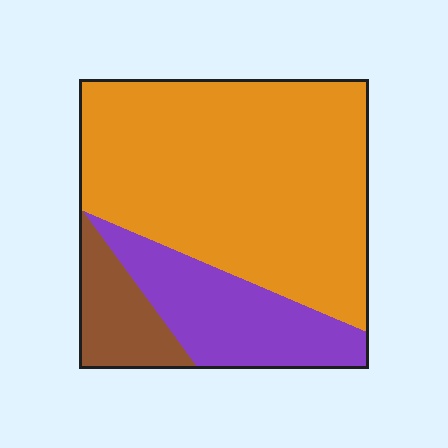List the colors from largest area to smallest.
From largest to smallest: orange, purple, brown.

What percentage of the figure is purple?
Purple takes up less than a quarter of the figure.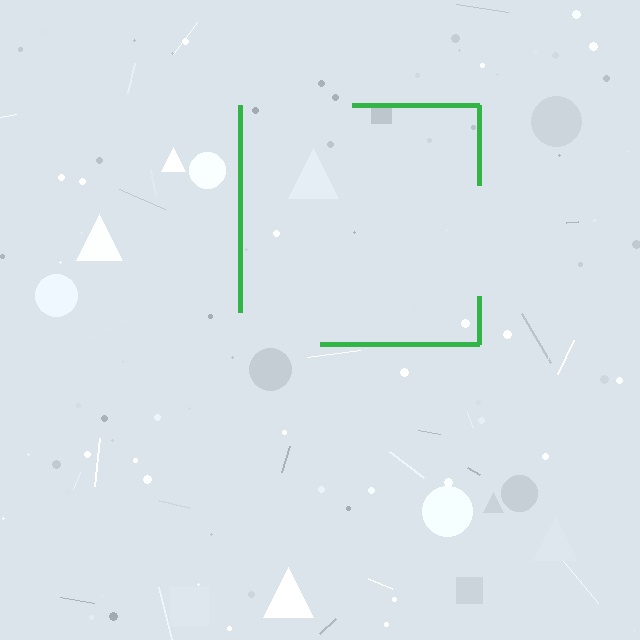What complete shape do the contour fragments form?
The contour fragments form a square.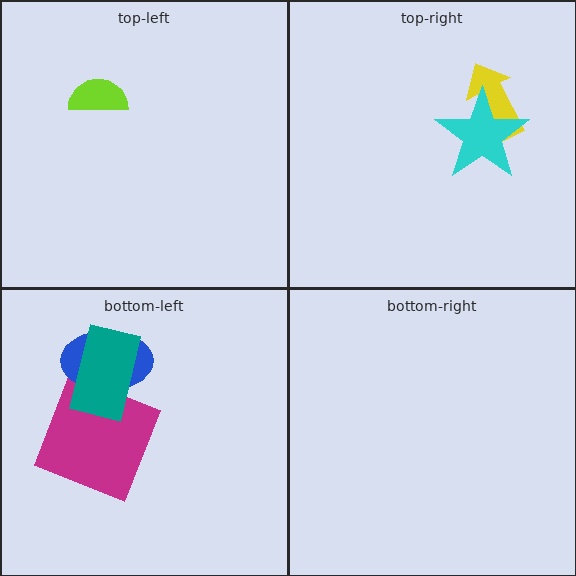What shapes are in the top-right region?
The yellow arrow, the cyan star.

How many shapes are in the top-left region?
1.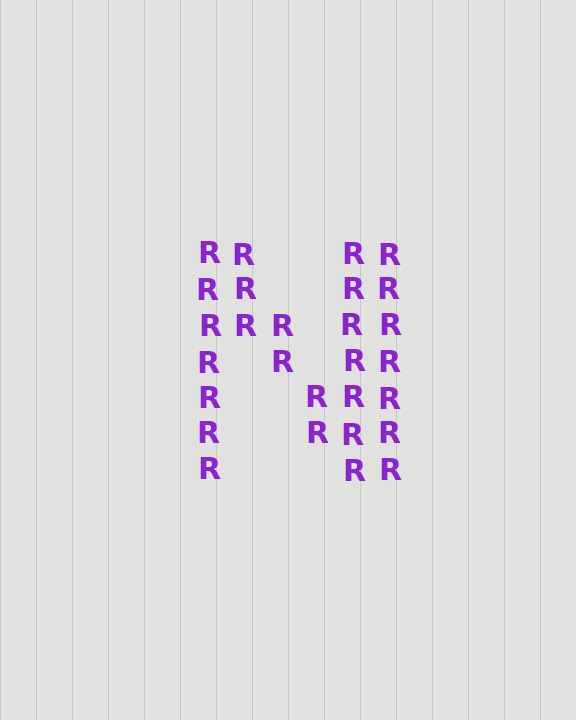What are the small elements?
The small elements are letter R's.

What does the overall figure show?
The overall figure shows the letter N.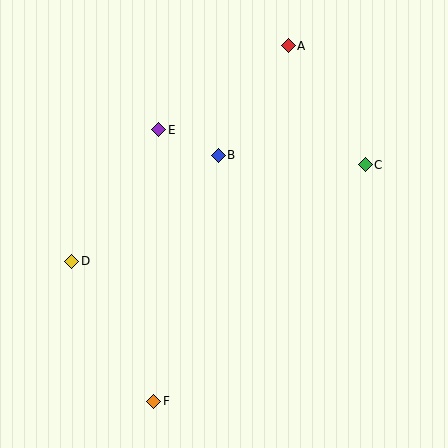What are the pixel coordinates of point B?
Point B is at (218, 155).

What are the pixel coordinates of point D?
Point D is at (72, 261).